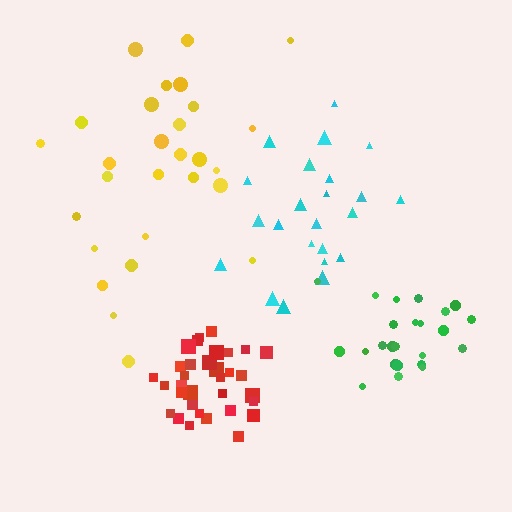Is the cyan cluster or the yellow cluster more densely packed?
Cyan.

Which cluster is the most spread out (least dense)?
Yellow.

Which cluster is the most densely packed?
Red.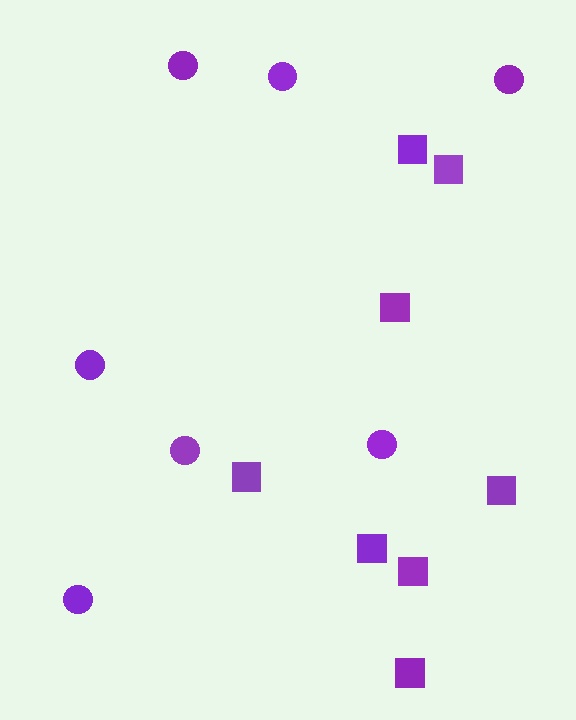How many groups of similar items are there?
There are 2 groups: one group of squares (8) and one group of circles (7).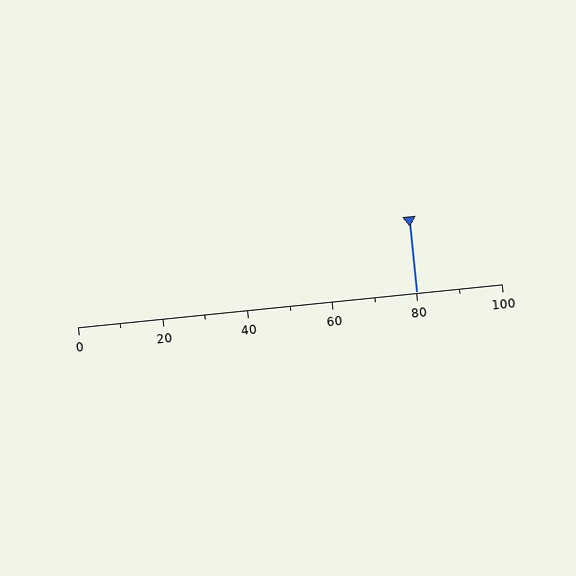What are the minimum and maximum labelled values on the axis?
The axis runs from 0 to 100.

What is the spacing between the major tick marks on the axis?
The major ticks are spaced 20 apart.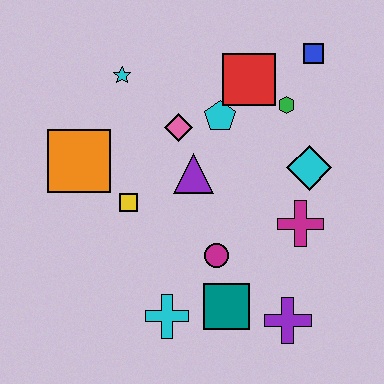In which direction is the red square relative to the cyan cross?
The red square is above the cyan cross.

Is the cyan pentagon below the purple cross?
No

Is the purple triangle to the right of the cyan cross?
Yes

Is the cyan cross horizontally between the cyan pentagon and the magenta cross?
No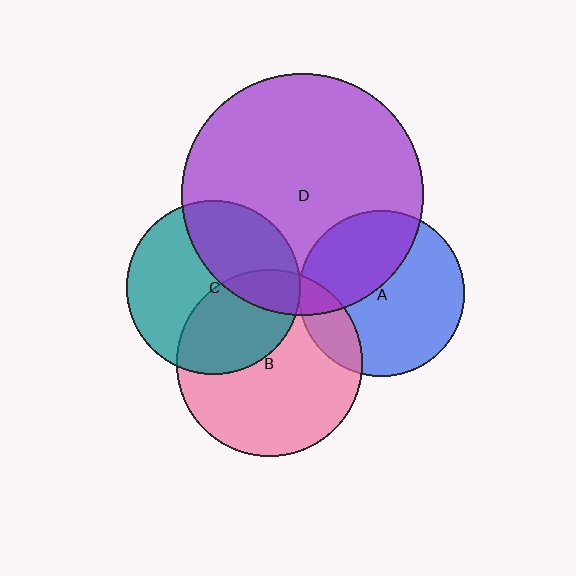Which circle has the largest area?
Circle D (purple).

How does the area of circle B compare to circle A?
Approximately 1.3 times.